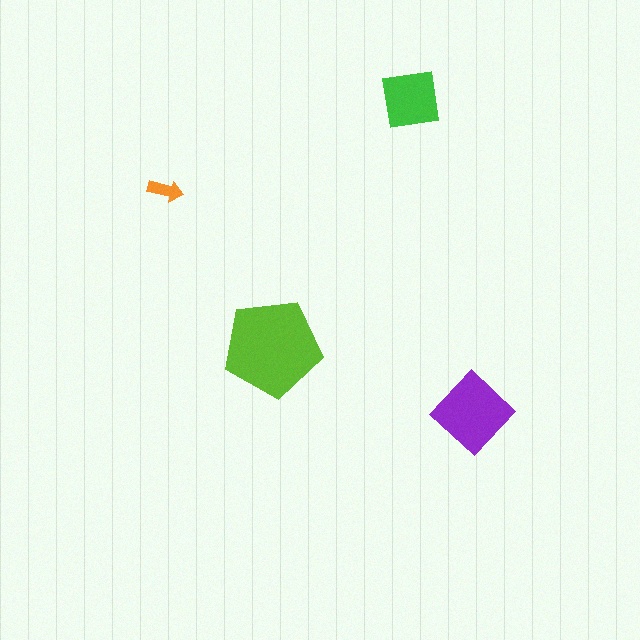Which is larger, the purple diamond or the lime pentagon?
The lime pentagon.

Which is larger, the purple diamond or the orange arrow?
The purple diamond.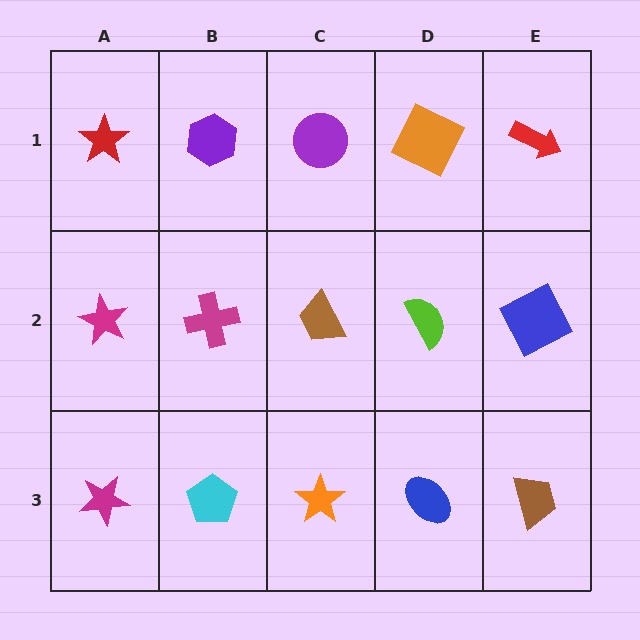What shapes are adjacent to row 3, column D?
A lime semicircle (row 2, column D), an orange star (row 3, column C), a brown trapezoid (row 3, column E).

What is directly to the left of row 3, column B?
A magenta star.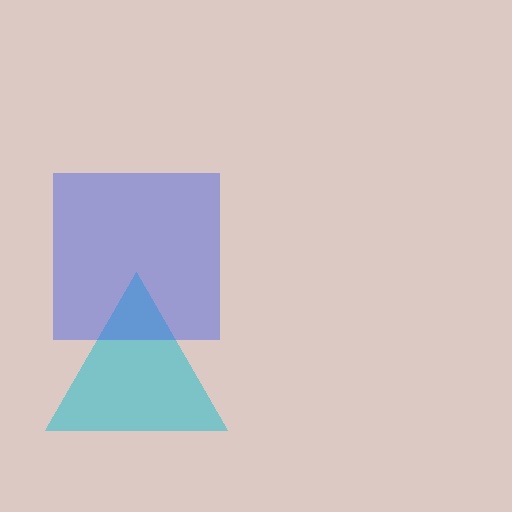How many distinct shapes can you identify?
There are 2 distinct shapes: a cyan triangle, a blue square.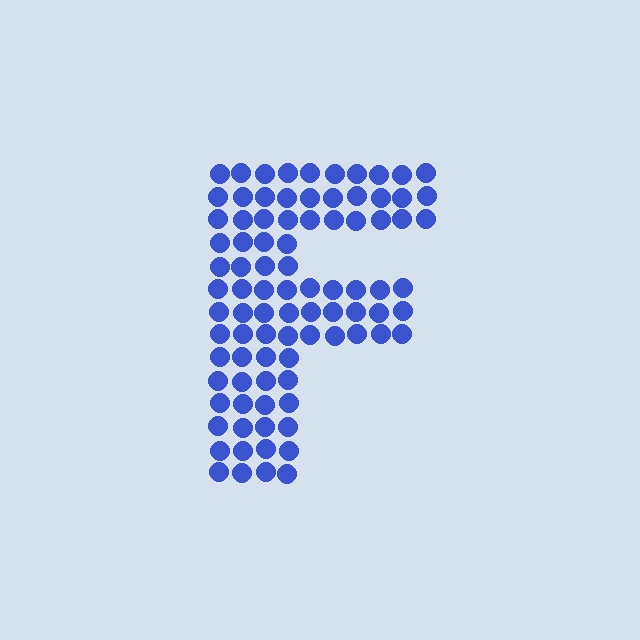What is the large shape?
The large shape is the letter F.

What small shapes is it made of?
It is made of small circles.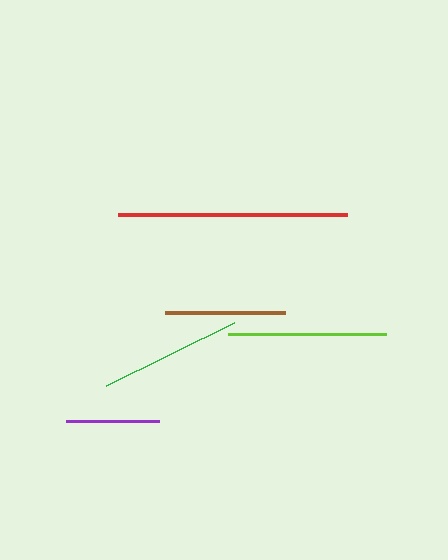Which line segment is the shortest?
The purple line is the shortest at approximately 93 pixels.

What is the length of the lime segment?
The lime segment is approximately 158 pixels long.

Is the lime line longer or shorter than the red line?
The red line is longer than the lime line.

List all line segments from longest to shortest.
From longest to shortest: red, lime, green, brown, purple.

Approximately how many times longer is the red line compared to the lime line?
The red line is approximately 1.4 times the length of the lime line.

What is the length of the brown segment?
The brown segment is approximately 120 pixels long.